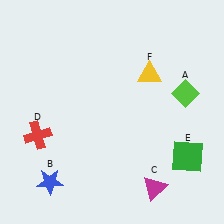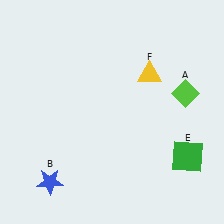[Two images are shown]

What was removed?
The red cross (D), the magenta triangle (C) were removed in Image 2.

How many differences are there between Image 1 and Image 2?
There are 2 differences between the two images.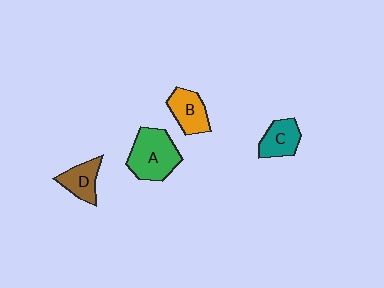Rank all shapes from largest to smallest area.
From largest to smallest: A (green), B (orange), C (teal), D (brown).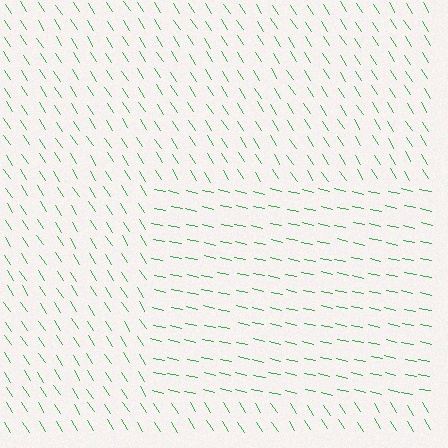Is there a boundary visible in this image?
Yes, there is a texture boundary formed by a change in line orientation.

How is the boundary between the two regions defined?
The boundary is defined purely by a change in line orientation (approximately 45 degrees difference). All lines are the same color and thickness.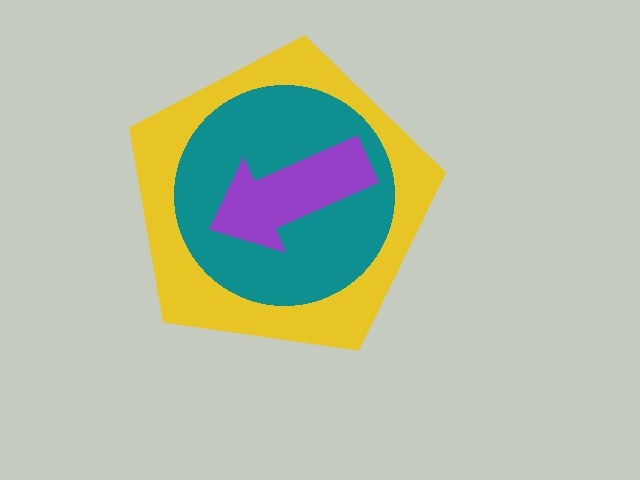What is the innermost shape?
The purple arrow.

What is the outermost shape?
The yellow pentagon.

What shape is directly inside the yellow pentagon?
The teal circle.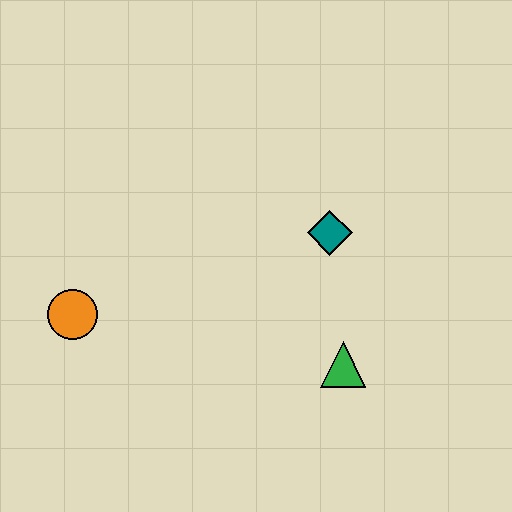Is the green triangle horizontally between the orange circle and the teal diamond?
No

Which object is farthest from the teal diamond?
The orange circle is farthest from the teal diamond.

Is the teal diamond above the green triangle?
Yes